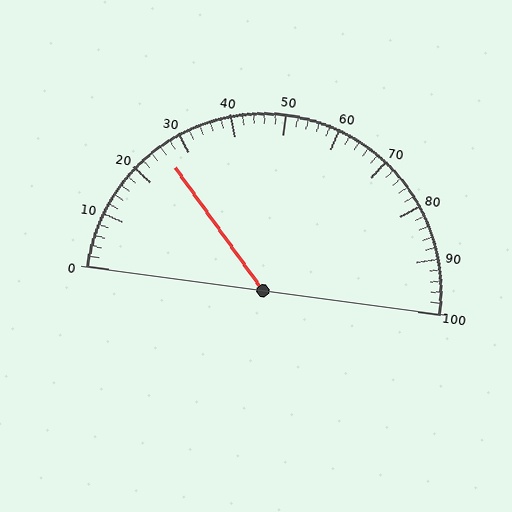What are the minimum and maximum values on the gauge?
The gauge ranges from 0 to 100.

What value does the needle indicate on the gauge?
The needle indicates approximately 26.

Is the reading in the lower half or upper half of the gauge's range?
The reading is in the lower half of the range (0 to 100).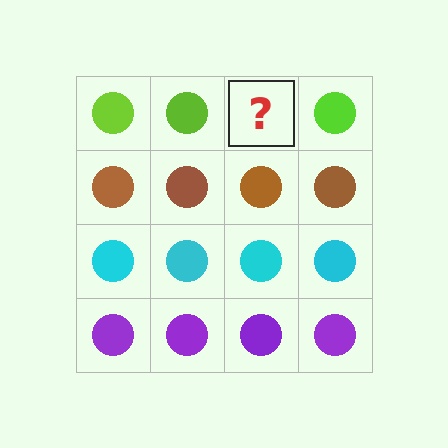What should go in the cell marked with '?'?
The missing cell should contain a lime circle.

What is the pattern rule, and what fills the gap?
The rule is that each row has a consistent color. The gap should be filled with a lime circle.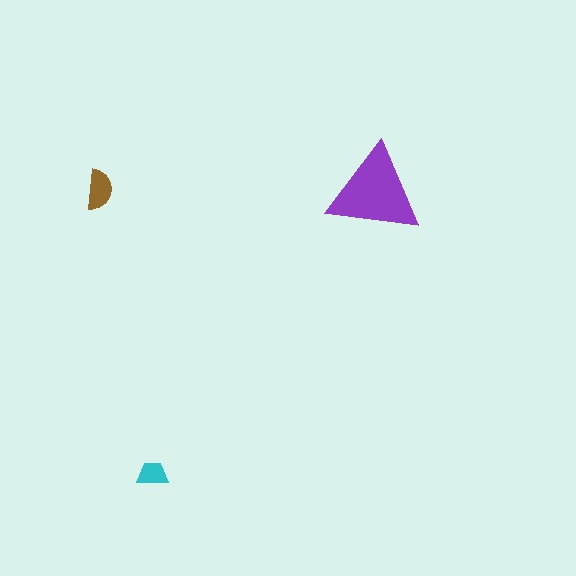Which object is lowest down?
The cyan trapezoid is bottommost.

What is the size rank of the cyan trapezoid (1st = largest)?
3rd.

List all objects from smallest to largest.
The cyan trapezoid, the brown semicircle, the purple triangle.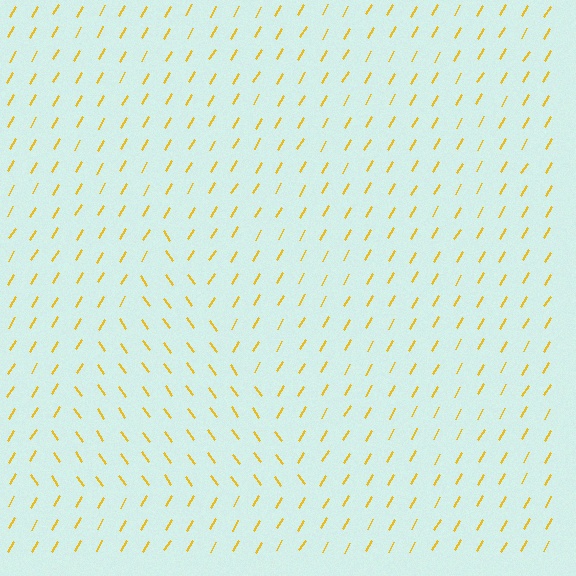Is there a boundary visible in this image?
Yes, there is a texture boundary formed by a change in line orientation.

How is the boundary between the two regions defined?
The boundary is defined purely by a change in line orientation (approximately 66 degrees difference). All lines are the same color and thickness.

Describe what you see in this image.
The image is filled with small yellow line segments. A triangle region in the image has lines oriented differently from the surrounding lines, creating a visible texture boundary.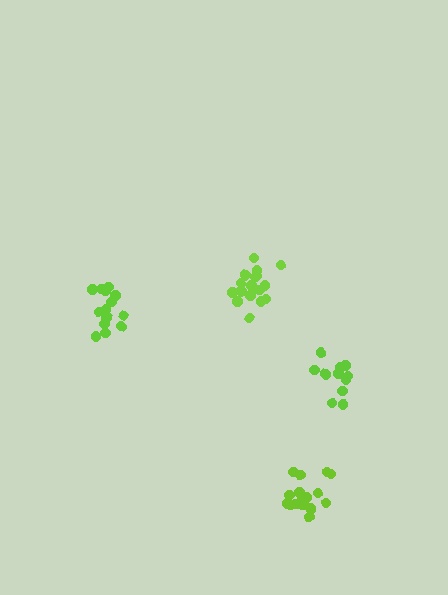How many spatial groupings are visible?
There are 4 spatial groupings.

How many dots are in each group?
Group 1: 14 dots, Group 2: 17 dots, Group 3: 17 dots, Group 4: 12 dots (60 total).